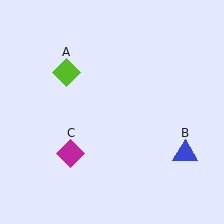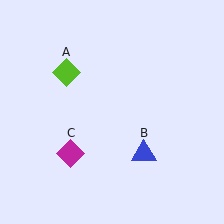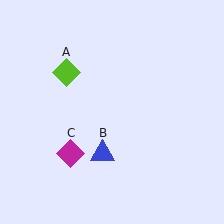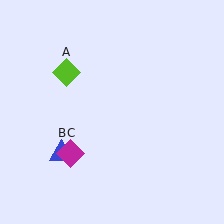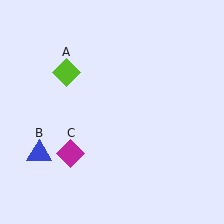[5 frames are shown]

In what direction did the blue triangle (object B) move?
The blue triangle (object B) moved left.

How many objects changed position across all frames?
1 object changed position: blue triangle (object B).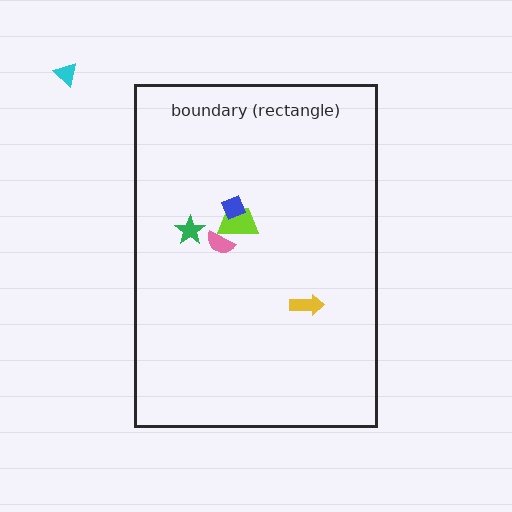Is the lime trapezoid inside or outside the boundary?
Inside.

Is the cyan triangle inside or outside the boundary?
Outside.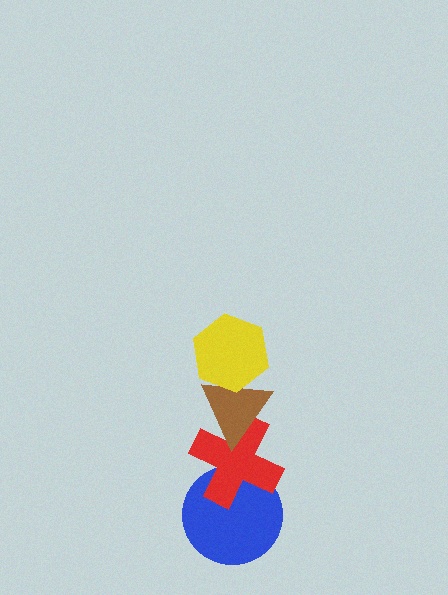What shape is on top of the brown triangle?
The yellow hexagon is on top of the brown triangle.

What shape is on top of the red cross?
The brown triangle is on top of the red cross.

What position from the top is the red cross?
The red cross is 3rd from the top.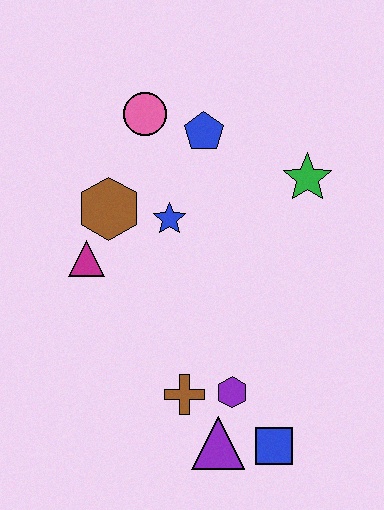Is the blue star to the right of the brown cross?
No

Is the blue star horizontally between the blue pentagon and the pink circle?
Yes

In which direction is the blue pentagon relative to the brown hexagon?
The blue pentagon is to the right of the brown hexagon.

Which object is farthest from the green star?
The purple triangle is farthest from the green star.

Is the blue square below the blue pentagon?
Yes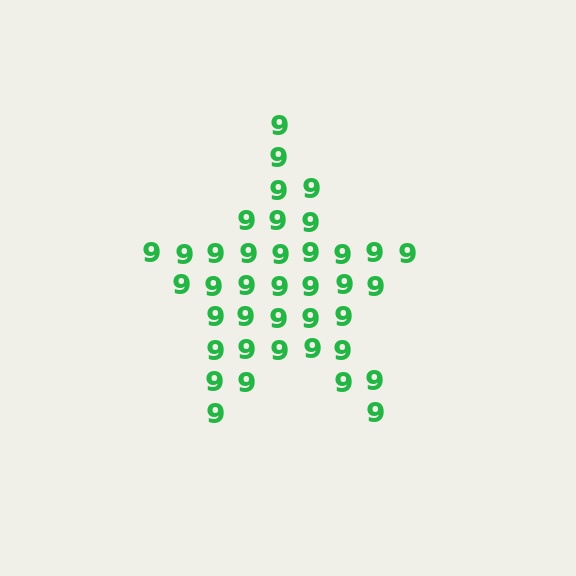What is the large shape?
The large shape is a star.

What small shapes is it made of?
It is made of small digit 9's.